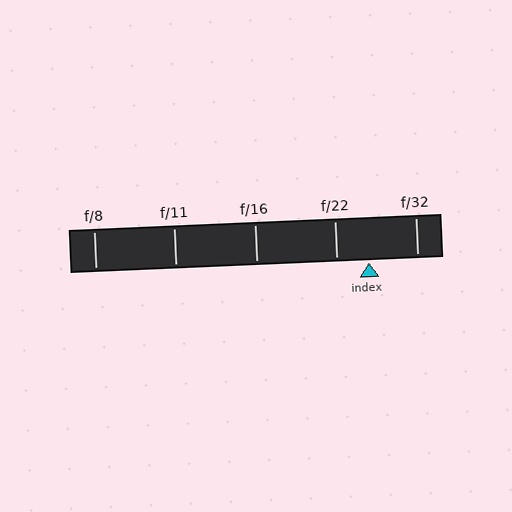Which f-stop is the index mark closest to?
The index mark is closest to f/22.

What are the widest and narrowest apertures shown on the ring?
The widest aperture shown is f/8 and the narrowest is f/32.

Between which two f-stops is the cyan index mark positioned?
The index mark is between f/22 and f/32.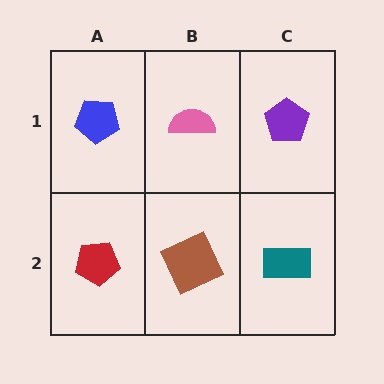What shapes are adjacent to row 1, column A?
A red pentagon (row 2, column A), a pink semicircle (row 1, column B).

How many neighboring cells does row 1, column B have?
3.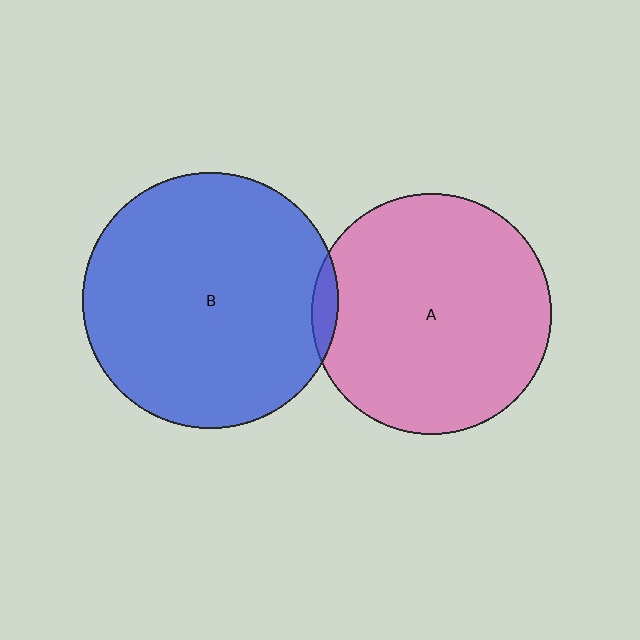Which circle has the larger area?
Circle B (blue).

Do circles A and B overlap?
Yes.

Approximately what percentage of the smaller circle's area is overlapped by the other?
Approximately 5%.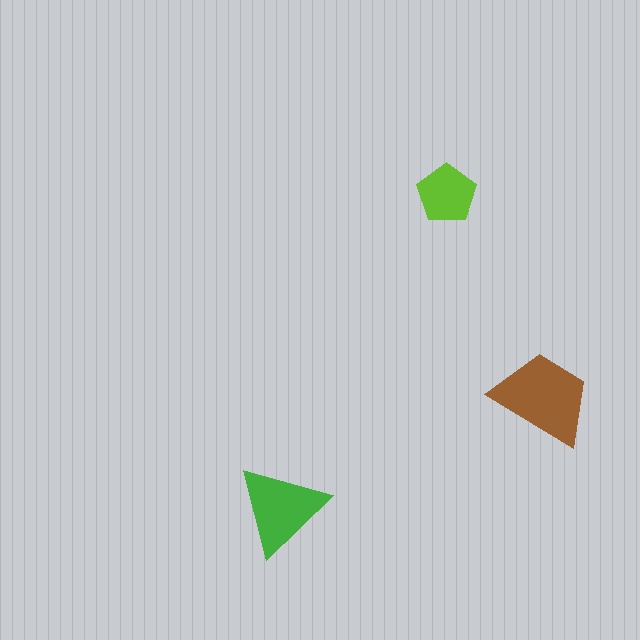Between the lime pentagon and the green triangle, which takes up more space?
The green triangle.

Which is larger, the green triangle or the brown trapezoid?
The brown trapezoid.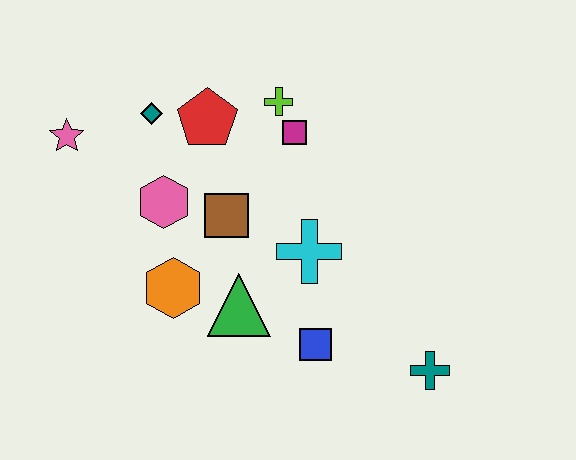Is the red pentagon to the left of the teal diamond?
No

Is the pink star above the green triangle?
Yes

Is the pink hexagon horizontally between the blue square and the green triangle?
No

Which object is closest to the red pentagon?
The teal diamond is closest to the red pentagon.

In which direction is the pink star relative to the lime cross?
The pink star is to the left of the lime cross.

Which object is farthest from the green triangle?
The pink star is farthest from the green triangle.